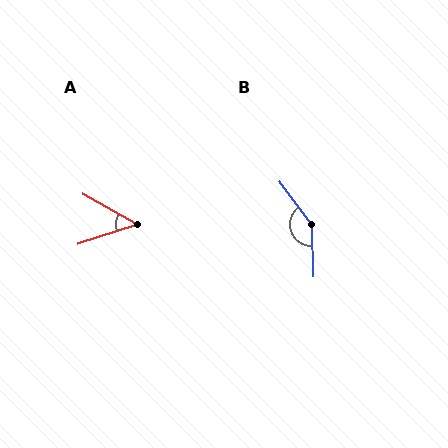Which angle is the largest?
B, at approximately 144 degrees.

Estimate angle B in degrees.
Approximately 144 degrees.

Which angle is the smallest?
A, at approximately 47 degrees.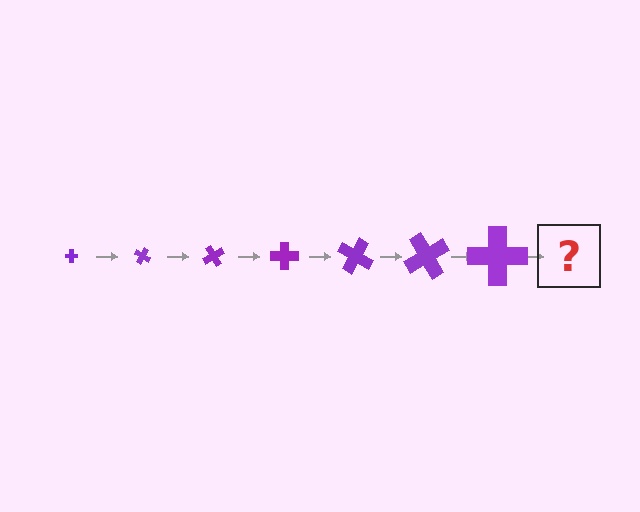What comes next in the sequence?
The next element should be a cross, larger than the previous one and rotated 210 degrees from the start.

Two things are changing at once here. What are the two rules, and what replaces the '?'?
The two rules are that the cross grows larger each step and it rotates 30 degrees each step. The '?' should be a cross, larger than the previous one and rotated 210 degrees from the start.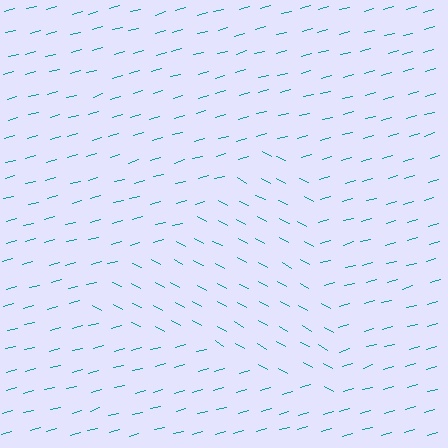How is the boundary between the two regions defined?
The boundary is defined purely by a change in line orientation (approximately 45 degrees difference). All lines are the same color and thickness.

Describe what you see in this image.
The image is filled with small teal line segments. A triangle region in the image has lines oriented differently from the surrounding lines, creating a visible texture boundary.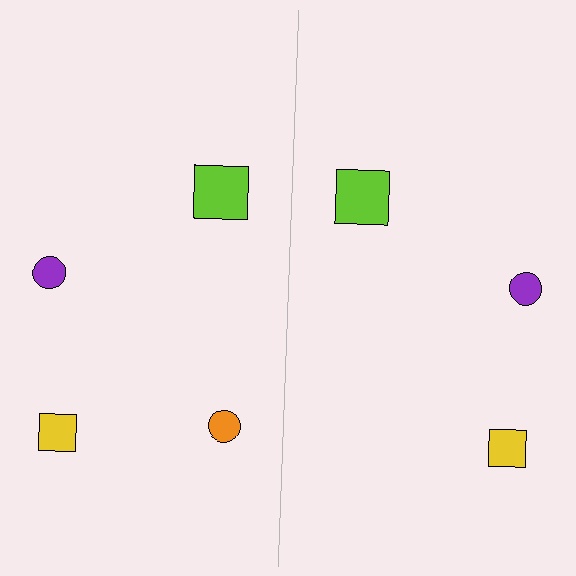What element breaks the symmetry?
A orange circle is missing from the right side.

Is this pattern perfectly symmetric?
No, the pattern is not perfectly symmetric. A orange circle is missing from the right side.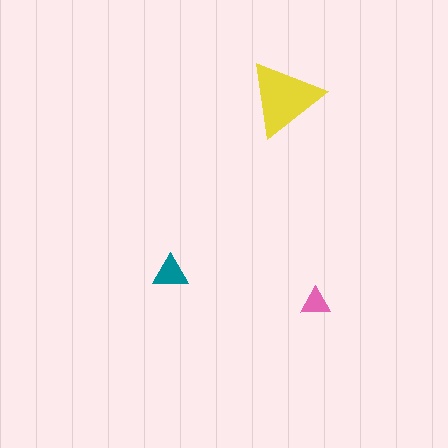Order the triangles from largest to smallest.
the yellow one, the teal one, the pink one.